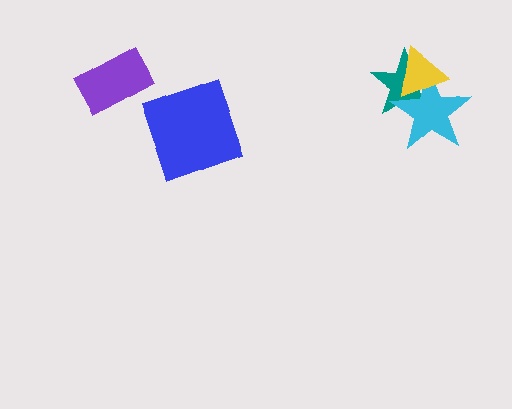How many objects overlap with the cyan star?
2 objects overlap with the cyan star.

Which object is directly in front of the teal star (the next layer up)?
The cyan star is directly in front of the teal star.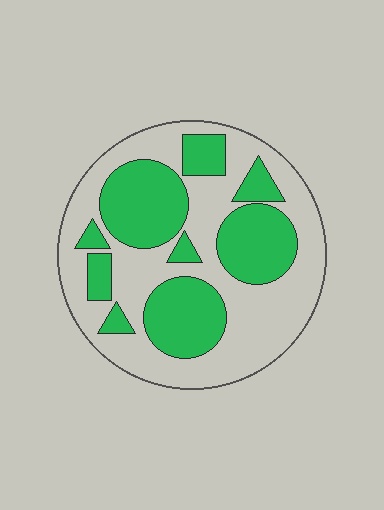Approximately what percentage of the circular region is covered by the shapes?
Approximately 40%.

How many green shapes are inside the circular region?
9.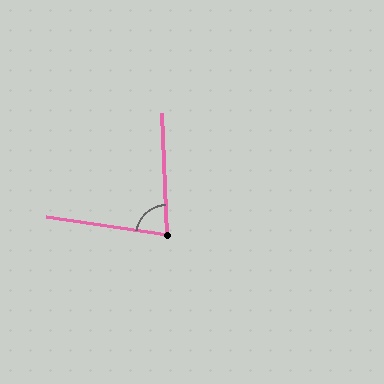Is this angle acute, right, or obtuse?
It is acute.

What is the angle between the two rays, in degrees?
Approximately 79 degrees.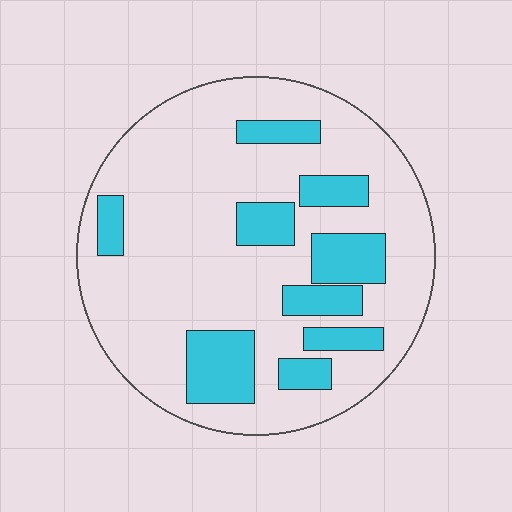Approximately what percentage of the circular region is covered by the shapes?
Approximately 25%.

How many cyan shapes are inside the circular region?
9.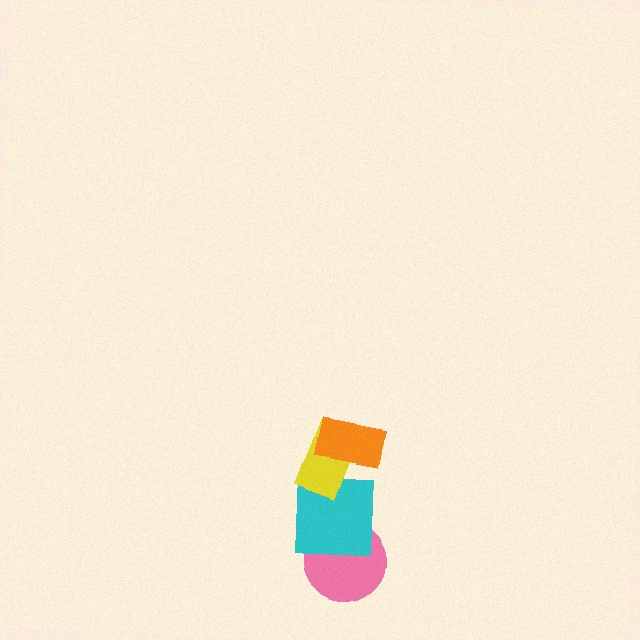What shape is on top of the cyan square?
The yellow rectangle is on top of the cyan square.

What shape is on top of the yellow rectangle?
The orange rectangle is on top of the yellow rectangle.